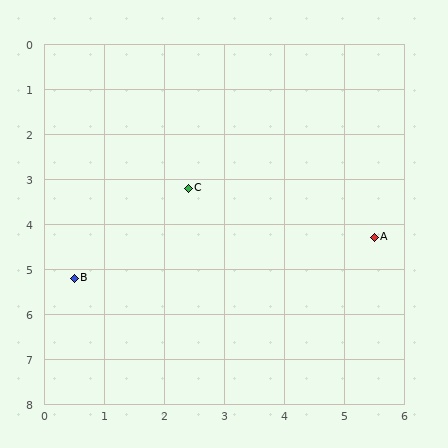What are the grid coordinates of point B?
Point B is at approximately (0.5, 5.2).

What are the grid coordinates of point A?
Point A is at approximately (5.5, 4.3).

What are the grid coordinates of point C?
Point C is at approximately (2.4, 3.2).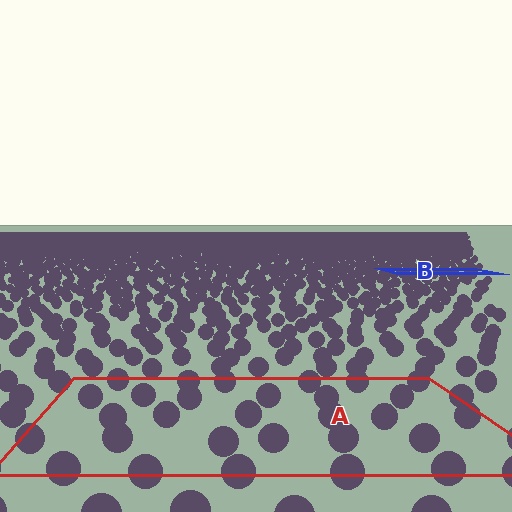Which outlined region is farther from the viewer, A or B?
Region B is farther from the viewer — the texture elements inside it appear smaller and more densely packed.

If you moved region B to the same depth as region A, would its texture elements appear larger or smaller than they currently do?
They would appear larger. At a closer depth, the same texture elements are projected at a bigger on-screen size.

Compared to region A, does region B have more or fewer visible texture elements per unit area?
Region B has more texture elements per unit area — they are packed more densely because it is farther away.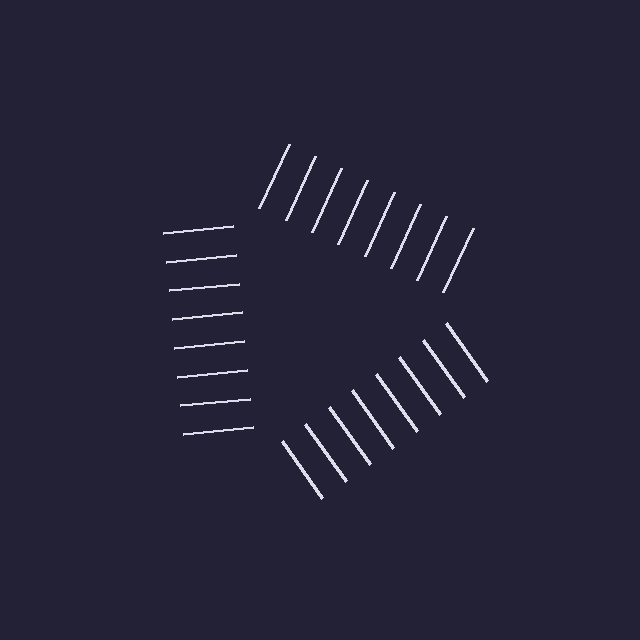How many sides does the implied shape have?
3 sides — the line-ends trace a triangle.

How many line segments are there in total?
24 — 8 along each of the 3 edges.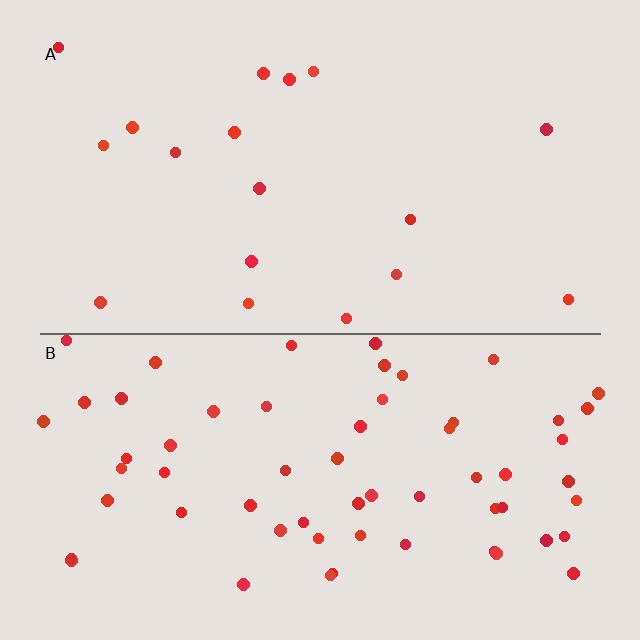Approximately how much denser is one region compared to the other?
Approximately 3.4× — region B over region A.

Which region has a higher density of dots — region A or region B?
B (the bottom).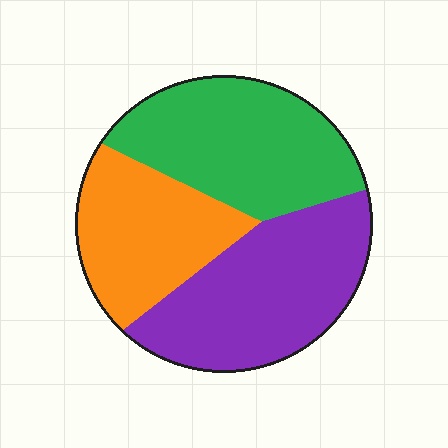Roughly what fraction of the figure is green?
Green covers roughly 35% of the figure.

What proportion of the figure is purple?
Purple takes up about three eighths (3/8) of the figure.